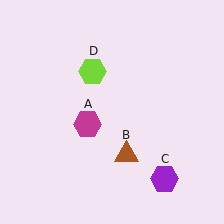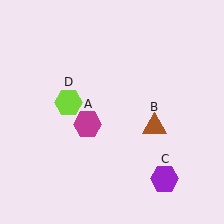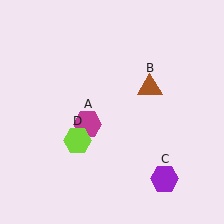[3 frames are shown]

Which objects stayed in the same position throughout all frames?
Magenta hexagon (object A) and purple hexagon (object C) remained stationary.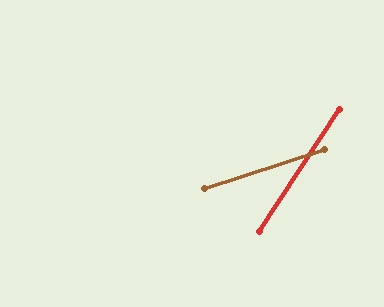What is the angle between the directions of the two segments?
Approximately 39 degrees.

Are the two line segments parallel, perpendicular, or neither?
Neither parallel nor perpendicular — they differ by about 39°.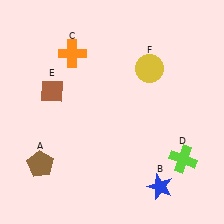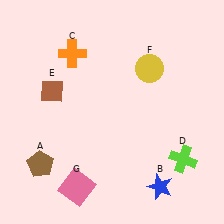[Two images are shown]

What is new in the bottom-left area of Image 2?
A pink square (G) was added in the bottom-left area of Image 2.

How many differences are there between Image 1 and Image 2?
There is 1 difference between the two images.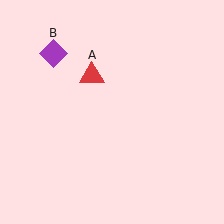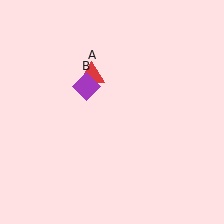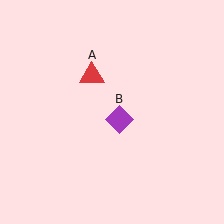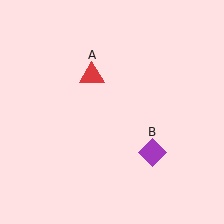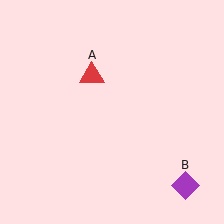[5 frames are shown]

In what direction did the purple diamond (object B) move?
The purple diamond (object B) moved down and to the right.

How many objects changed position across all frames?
1 object changed position: purple diamond (object B).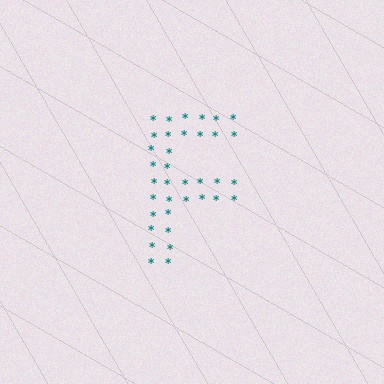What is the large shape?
The large shape is the letter F.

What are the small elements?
The small elements are asterisks.